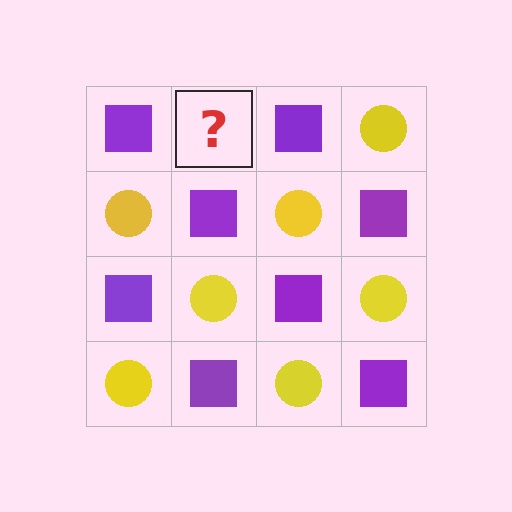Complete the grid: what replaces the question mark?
The question mark should be replaced with a yellow circle.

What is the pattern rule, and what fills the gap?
The rule is that it alternates purple square and yellow circle in a checkerboard pattern. The gap should be filled with a yellow circle.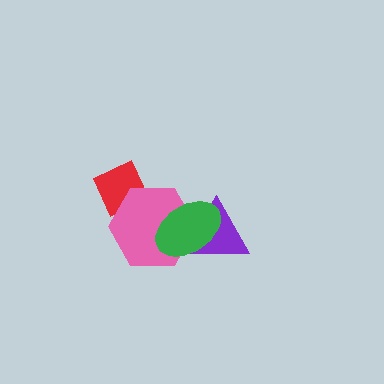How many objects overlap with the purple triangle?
2 objects overlap with the purple triangle.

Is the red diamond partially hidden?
Yes, it is partially covered by another shape.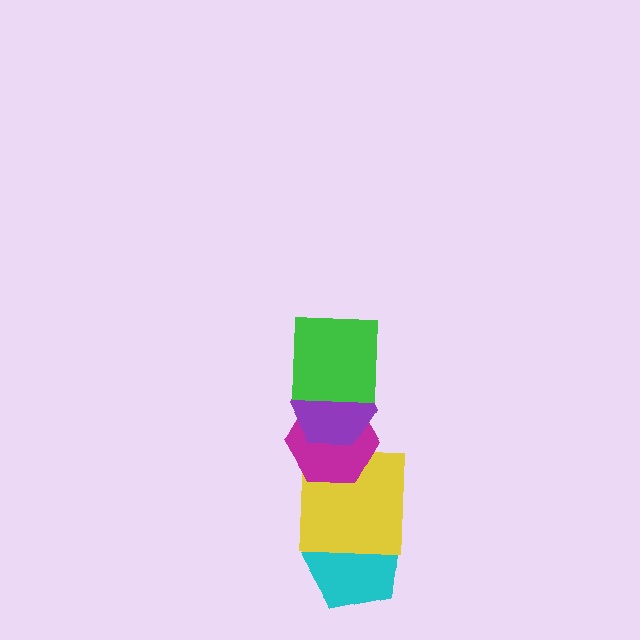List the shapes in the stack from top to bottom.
From top to bottom: the green square, the purple hexagon, the magenta hexagon, the yellow square, the cyan pentagon.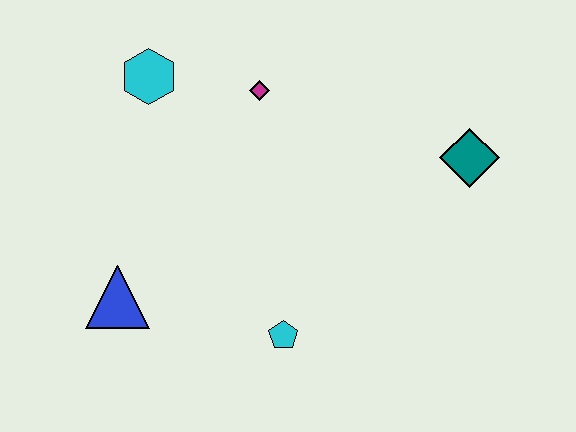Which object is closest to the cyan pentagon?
The blue triangle is closest to the cyan pentagon.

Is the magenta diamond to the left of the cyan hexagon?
No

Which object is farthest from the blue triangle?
The teal diamond is farthest from the blue triangle.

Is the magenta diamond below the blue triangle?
No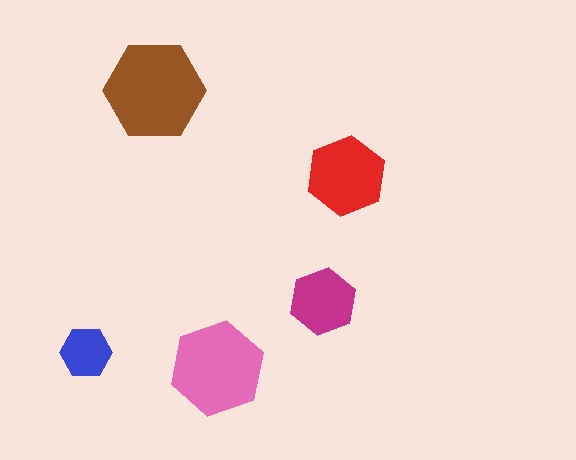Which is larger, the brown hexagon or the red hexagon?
The brown one.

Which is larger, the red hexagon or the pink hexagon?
The pink one.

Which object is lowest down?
The pink hexagon is bottommost.